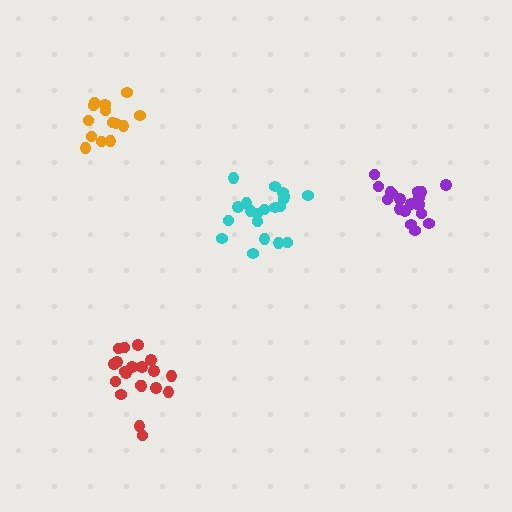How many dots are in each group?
Group 1: 20 dots, Group 2: 19 dots, Group 3: 20 dots, Group 4: 14 dots (73 total).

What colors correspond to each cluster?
The clusters are colored: cyan, purple, red, orange.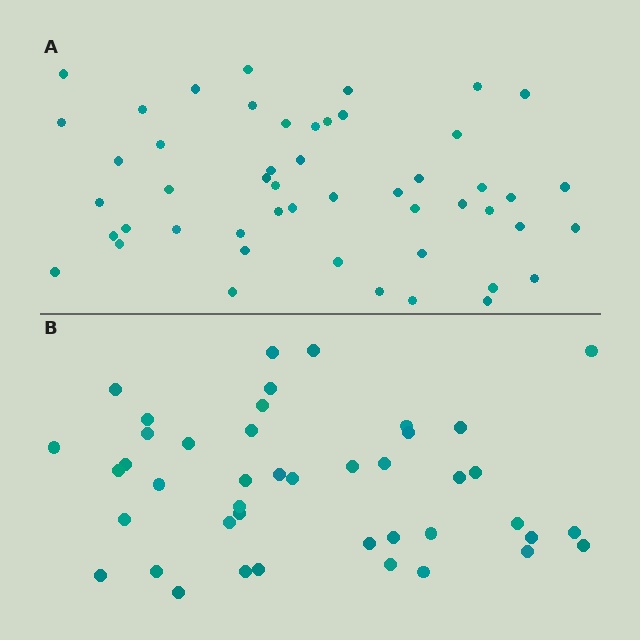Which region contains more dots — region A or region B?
Region A (the top region) has more dots.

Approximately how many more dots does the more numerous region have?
Region A has roughly 8 or so more dots than region B.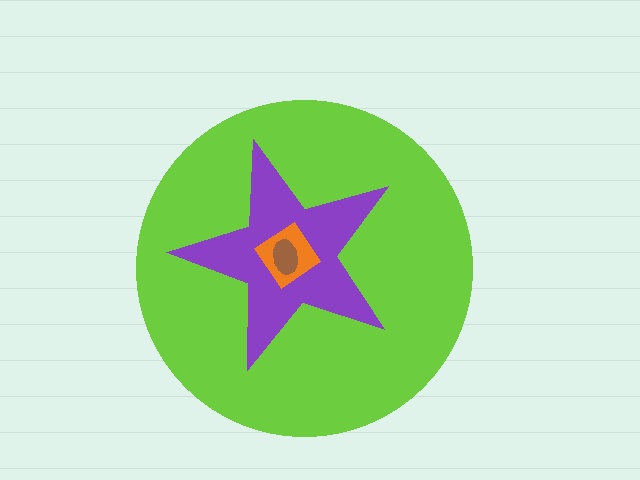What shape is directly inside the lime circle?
The purple star.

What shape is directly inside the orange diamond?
The brown ellipse.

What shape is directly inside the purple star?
The orange diamond.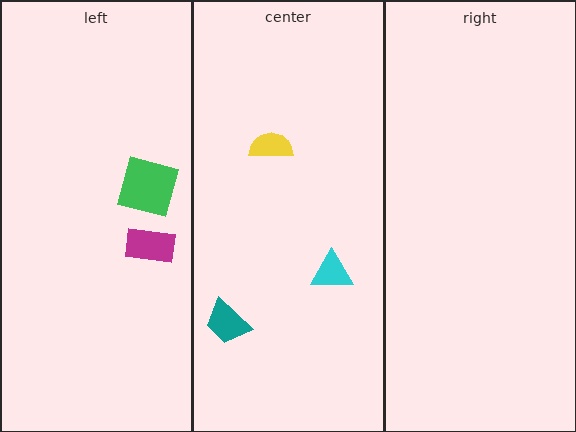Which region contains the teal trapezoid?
The center region.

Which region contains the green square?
The left region.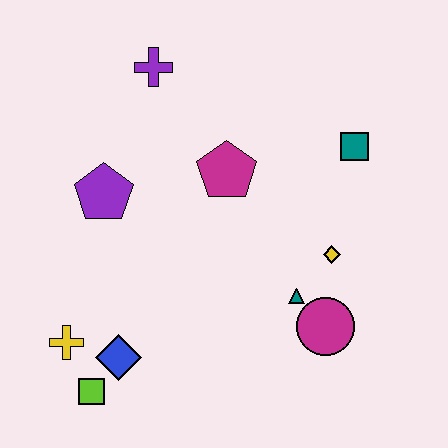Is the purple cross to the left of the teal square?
Yes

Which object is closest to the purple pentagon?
The magenta pentagon is closest to the purple pentagon.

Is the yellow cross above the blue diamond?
Yes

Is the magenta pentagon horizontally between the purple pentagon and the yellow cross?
No